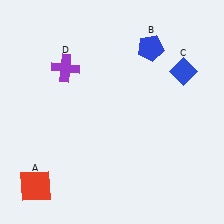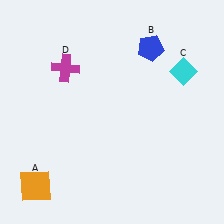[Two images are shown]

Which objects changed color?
A changed from red to orange. C changed from blue to cyan. D changed from purple to magenta.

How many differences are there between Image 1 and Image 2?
There are 3 differences between the two images.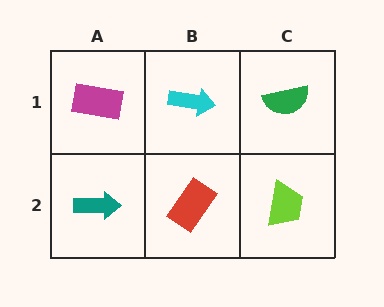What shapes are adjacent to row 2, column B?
A cyan arrow (row 1, column B), a teal arrow (row 2, column A), a lime trapezoid (row 2, column C).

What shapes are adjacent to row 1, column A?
A teal arrow (row 2, column A), a cyan arrow (row 1, column B).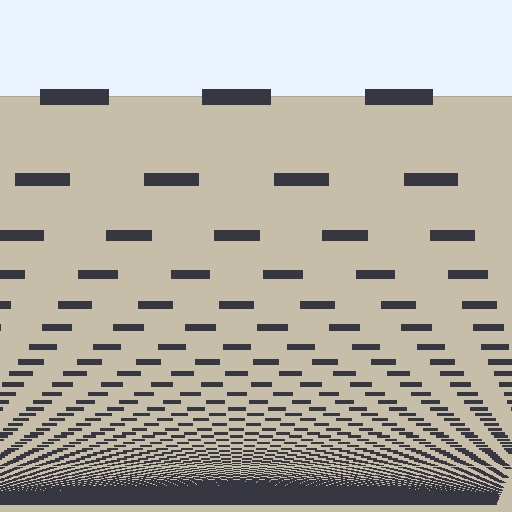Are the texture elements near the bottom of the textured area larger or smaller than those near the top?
Smaller. The gradient is inverted — elements near the bottom are smaller and denser.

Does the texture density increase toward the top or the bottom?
Density increases toward the bottom.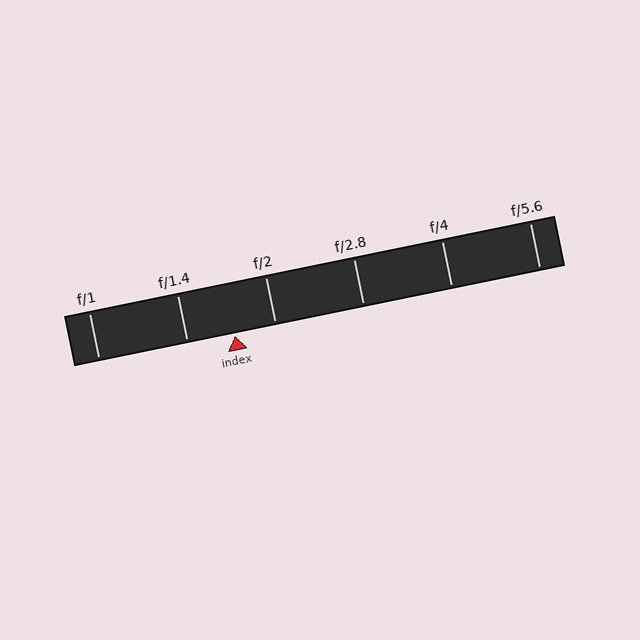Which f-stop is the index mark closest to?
The index mark is closest to f/2.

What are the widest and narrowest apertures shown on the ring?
The widest aperture shown is f/1 and the narrowest is f/5.6.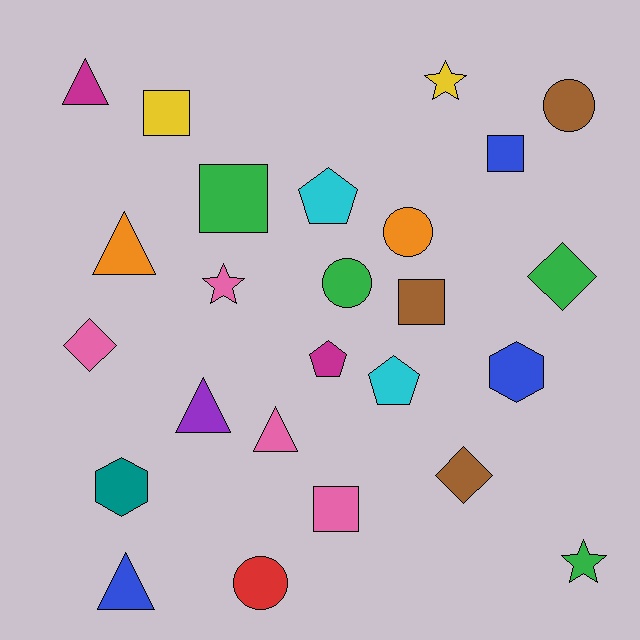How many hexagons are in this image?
There are 2 hexagons.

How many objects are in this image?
There are 25 objects.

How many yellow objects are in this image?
There are 2 yellow objects.